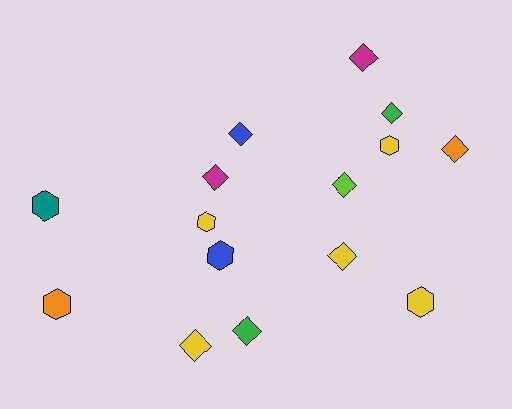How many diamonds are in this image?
There are 9 diamonds.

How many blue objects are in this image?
There are 2 blue objects.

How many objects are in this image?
There are 15 objects.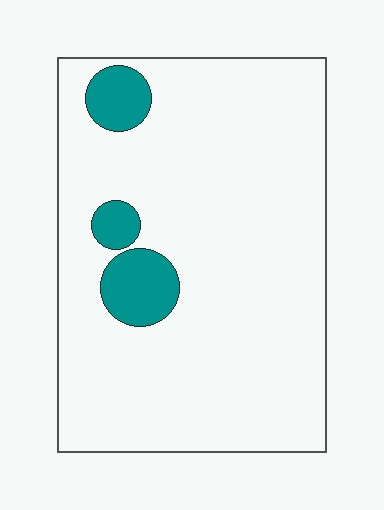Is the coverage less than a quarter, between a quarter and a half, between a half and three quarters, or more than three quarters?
Less than a quarter.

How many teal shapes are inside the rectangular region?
3.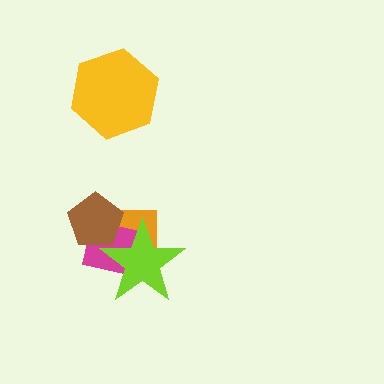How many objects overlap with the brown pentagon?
3 objects overlap with the brown pentagon.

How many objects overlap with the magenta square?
3 objects overlap with the magenta square.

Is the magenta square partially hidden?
Yes, it is partially covered by another shape.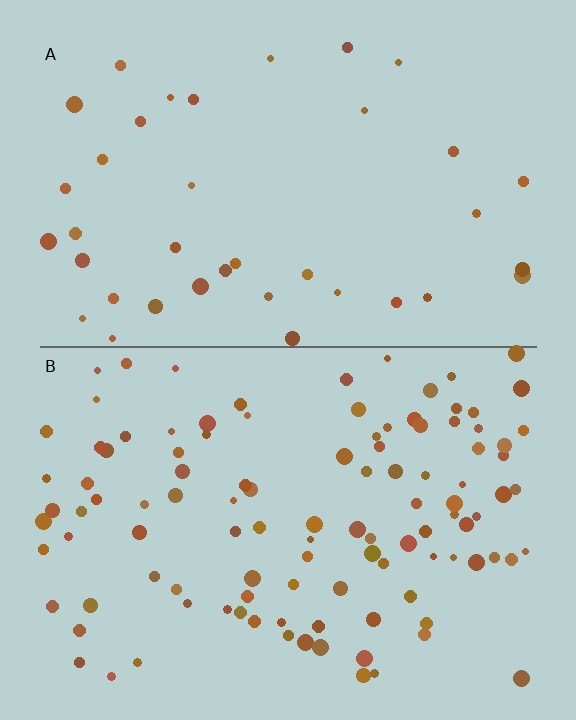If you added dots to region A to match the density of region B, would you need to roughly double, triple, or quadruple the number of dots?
Approximately triple.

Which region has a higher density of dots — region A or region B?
B (the bottom).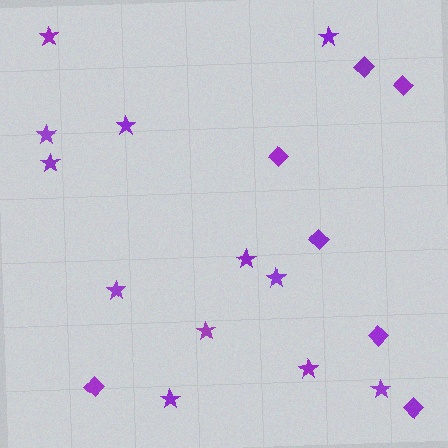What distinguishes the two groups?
There are 2 groups: one group of stars (12) and one group of diamonds (7).